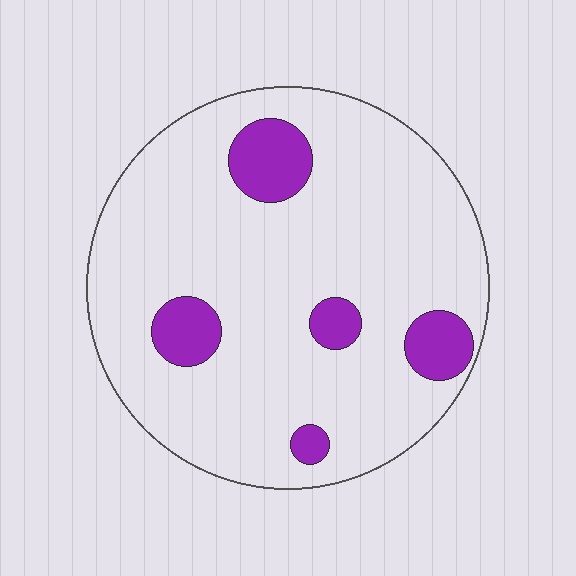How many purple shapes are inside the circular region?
5.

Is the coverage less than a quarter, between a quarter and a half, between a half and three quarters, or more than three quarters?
Less than a quarter.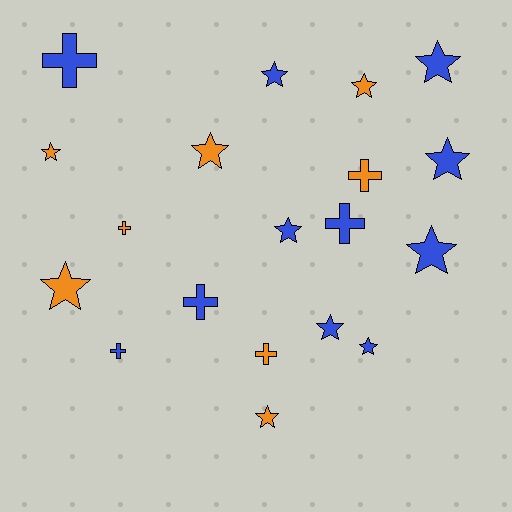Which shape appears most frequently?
Star, with 12 objects.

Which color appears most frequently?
Blue, with 11 objects.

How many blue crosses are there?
There are 4 blue crosses.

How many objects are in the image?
There are 19 objects.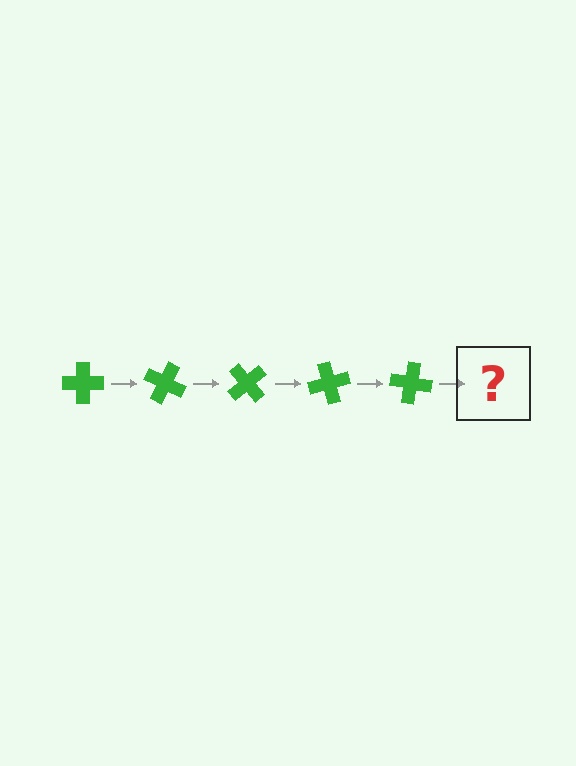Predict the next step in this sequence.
The next step is a green cross rotated 125 degrees.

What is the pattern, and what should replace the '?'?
The pattern is that the cross rotates 25 degrees each step. The '?' should be a green cross rotated 125 degrees.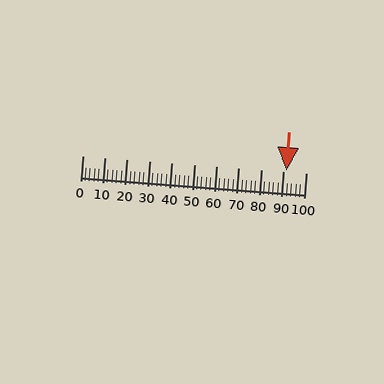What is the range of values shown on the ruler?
The ruler shows values from 0 to 100.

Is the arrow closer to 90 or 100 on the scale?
The arrow is closer to 90.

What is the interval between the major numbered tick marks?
The major tick marks are spaced 10 units apart.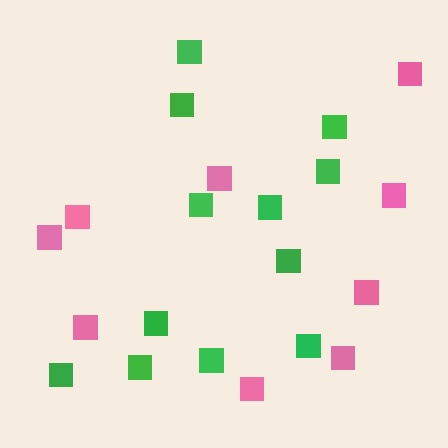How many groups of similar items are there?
There are 2 groups: one group of green squares (12) and one group of pink squares (9).